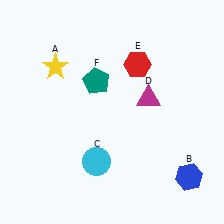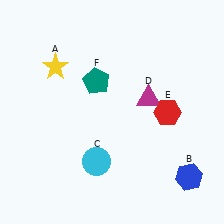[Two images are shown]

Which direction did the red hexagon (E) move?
The red hexagon (E) moved down.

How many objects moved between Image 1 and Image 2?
1 object moved between the two images.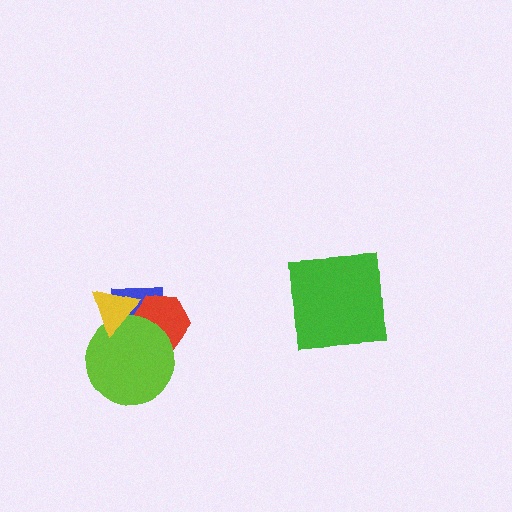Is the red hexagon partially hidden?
Yes, it is partially covered by another shape.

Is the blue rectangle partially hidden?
Yes, it is partially covered by another shape.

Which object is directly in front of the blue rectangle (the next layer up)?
The red hexagon is directly in front of the blue rectangle.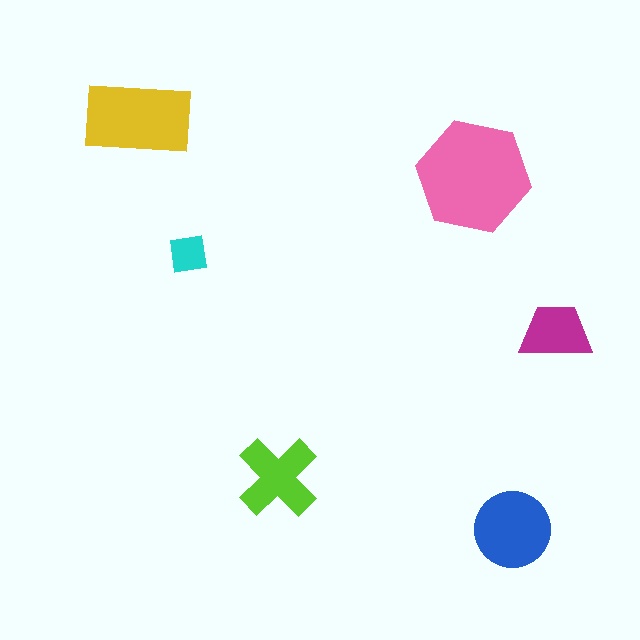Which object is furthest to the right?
The magenta trapezoid is rightmost.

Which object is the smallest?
The cyan square.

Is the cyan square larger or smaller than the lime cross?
Smaller.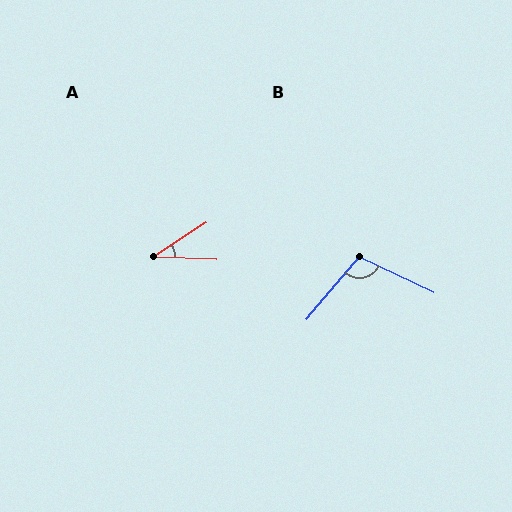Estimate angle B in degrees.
Approximately 104 degrees.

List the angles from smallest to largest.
A (35°), B (104°).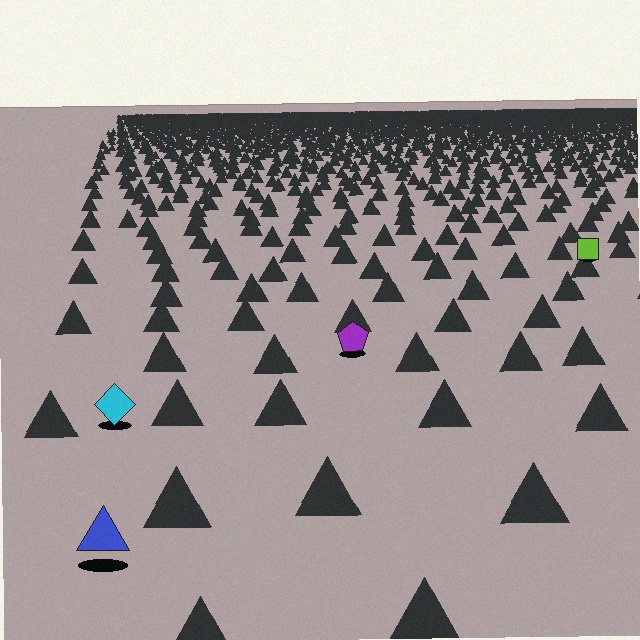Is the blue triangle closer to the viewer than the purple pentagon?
Yes. The blue triangle is closer — you can tell from the texture gradient: the ground texture is coarser near it.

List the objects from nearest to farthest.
From nearest to farthest: the blue triangle, the cyan diamond, the purple pentagon, the lime square.